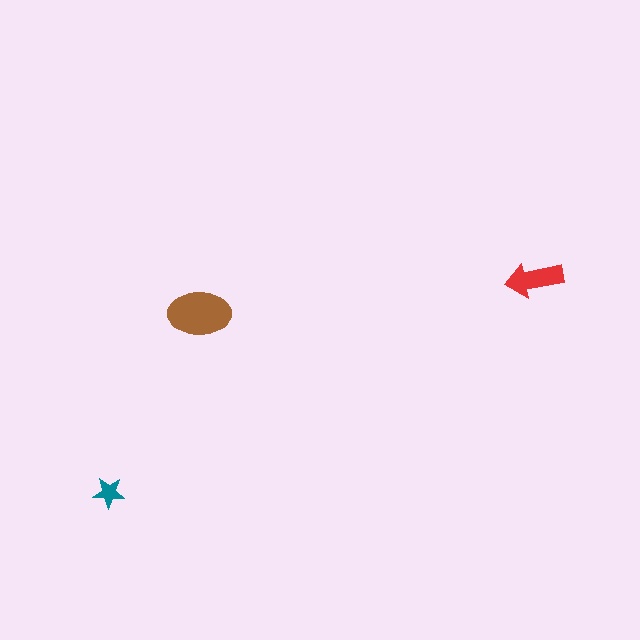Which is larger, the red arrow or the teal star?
The red arrow.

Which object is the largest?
The brown ellipse.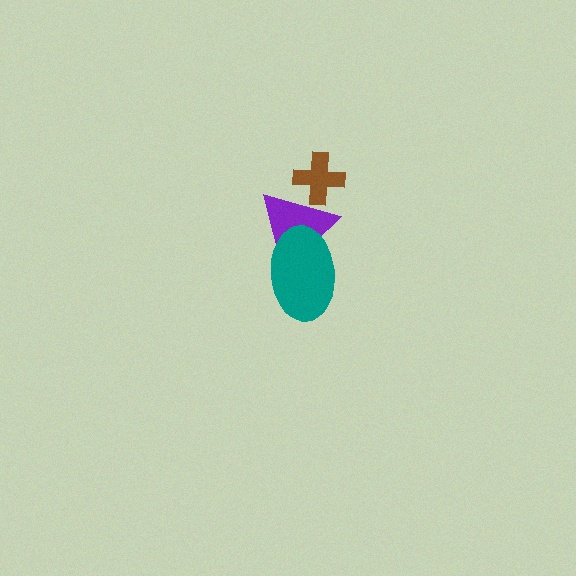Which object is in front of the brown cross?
The purple triangle is in front of the brown cross.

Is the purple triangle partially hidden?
Yes, it is partially covered by another shape.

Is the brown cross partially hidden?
Yes, it is partially covered by another shape.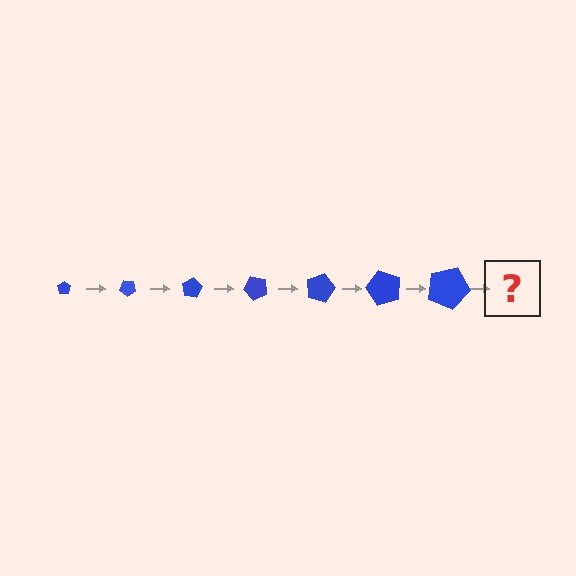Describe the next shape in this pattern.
It should be a pentagon, larger than the previous one and rotated 280 degrees from the start.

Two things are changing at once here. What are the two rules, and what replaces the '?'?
The two rules are that the pentagon grows larger each step and it rotates 40 degrees each step. The '?' should be a pentagon, larger than the previous one and rotated 280 degrees from the start.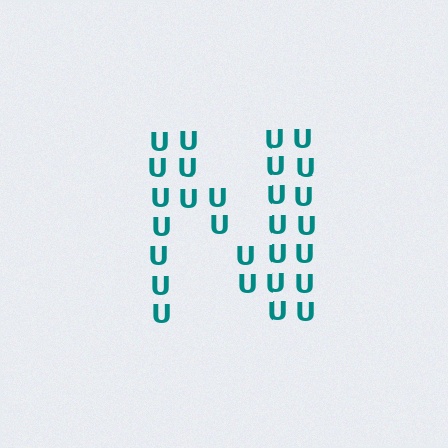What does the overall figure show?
The overall figure shows the letter N.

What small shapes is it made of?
It is made of small letter U's.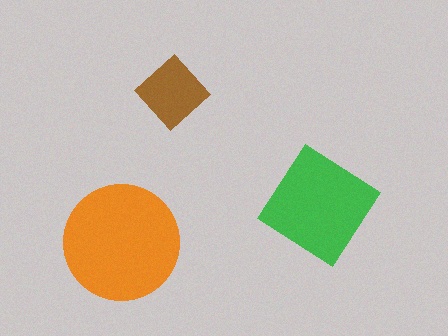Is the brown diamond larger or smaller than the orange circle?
Smaller.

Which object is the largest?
The orange circle.